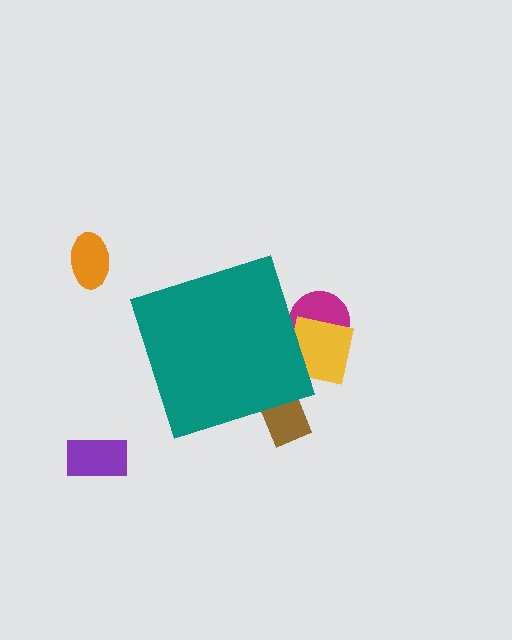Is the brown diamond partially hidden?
Yes, the brown diamond is partially hidden behind the teal diamond.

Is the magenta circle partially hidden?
Yes, the magenta circle is partially hidden behind the teal diamond.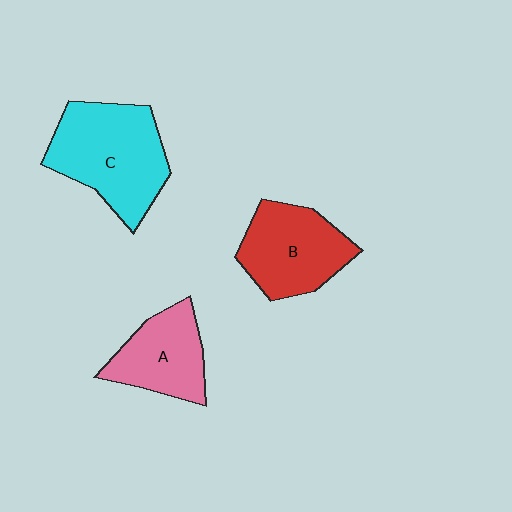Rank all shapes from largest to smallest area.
From largest to smallest: C (cyan), B (red), A (pink).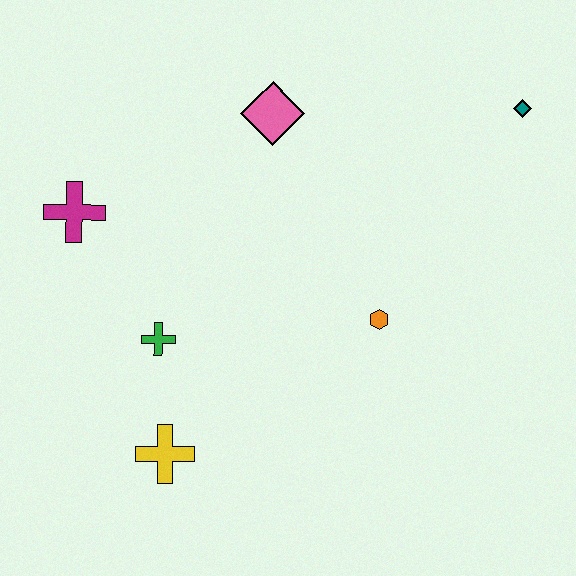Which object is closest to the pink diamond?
The magenta cross is closest to the pink diamond.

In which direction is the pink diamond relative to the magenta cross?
The pink diamond is to the right of the magenta cross.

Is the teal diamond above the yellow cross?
Yes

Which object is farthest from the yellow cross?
The teal diamond is farthest from the yellow cross.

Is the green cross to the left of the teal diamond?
Yes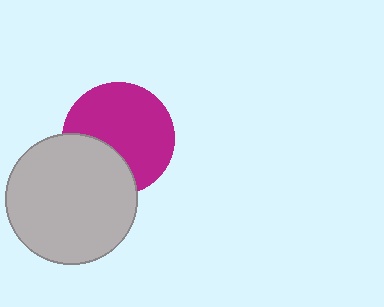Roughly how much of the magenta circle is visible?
Most of it is visible (roughly 70%).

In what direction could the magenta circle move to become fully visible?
The magenta circle could move toward the upper-right. That would shift it out from behind the light gray circle entirely.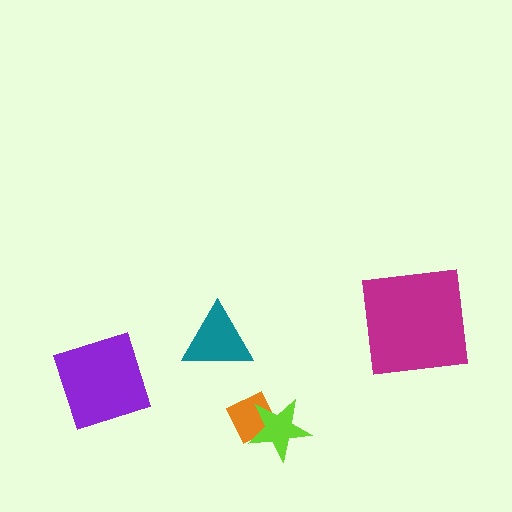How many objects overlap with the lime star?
1 object overlaps with the lime star.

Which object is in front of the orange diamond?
The lime star is in front of the orange diamond.